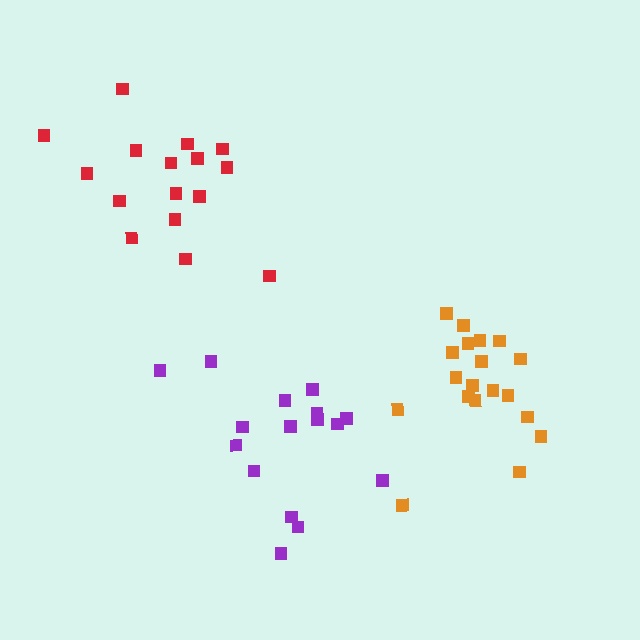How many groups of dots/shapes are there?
There are 3 groups.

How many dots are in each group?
Group 1: 19 dots, Group 2: 16 dots, Group 3: 16 dots (51 total).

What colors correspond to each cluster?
The clusters are colored: orange, red, purple.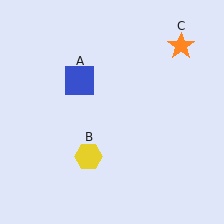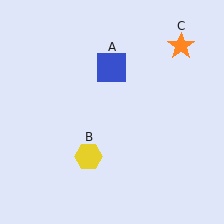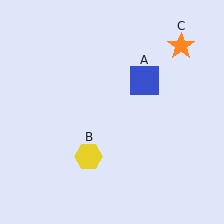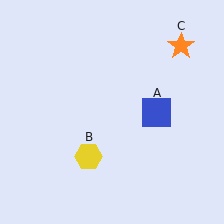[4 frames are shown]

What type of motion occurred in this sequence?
The blue square (object A) rotated clockwise around the center of the scene.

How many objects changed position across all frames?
1 object changed position: blue square (object A).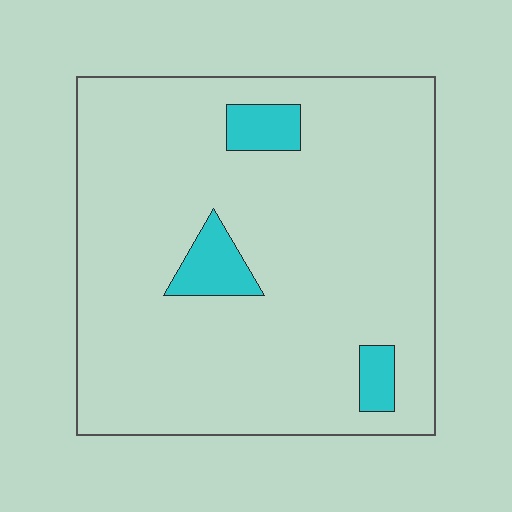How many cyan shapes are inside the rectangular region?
3.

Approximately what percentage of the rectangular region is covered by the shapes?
Approximately 10%.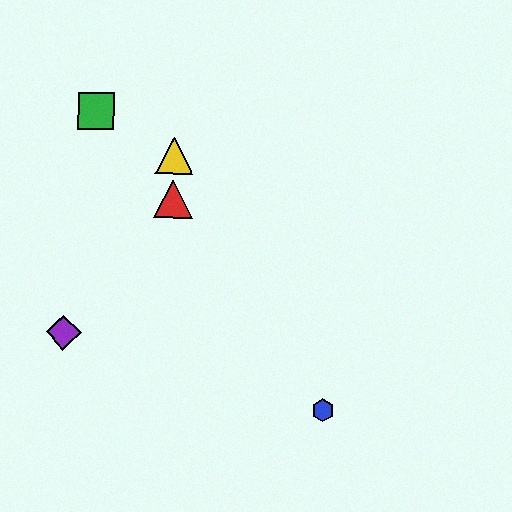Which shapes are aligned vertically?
The red triangle, the yellow triangle are aligned vertically.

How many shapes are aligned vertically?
2 shapes (the red triangle, the yellow triangle) are aligned vertically.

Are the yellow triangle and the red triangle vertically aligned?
Yes, both are at x≈174.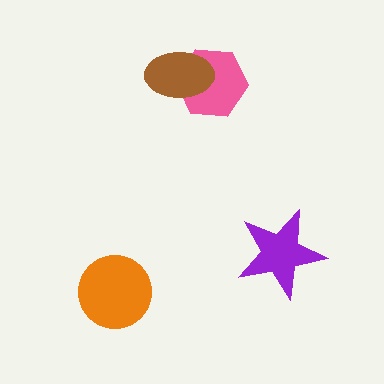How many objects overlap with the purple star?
0 objects overlap with the purple star.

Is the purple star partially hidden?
No, no other shape covers it.